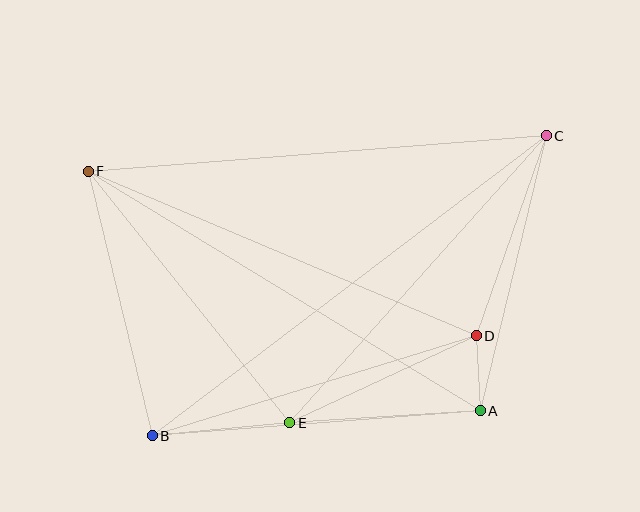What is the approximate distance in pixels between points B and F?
The distance between B and F is approximately 272 pixels.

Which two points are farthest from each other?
Points B and C are farthest from each other.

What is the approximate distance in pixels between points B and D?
The distance between B and D is approximately 339 pixels.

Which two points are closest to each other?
Points A and D are closest to each other.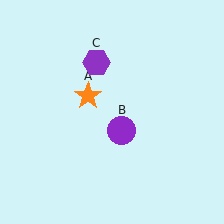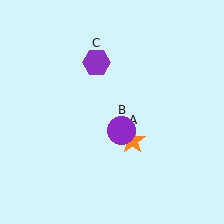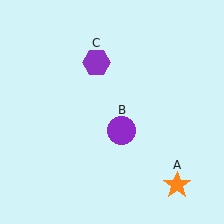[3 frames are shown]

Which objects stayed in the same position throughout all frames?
Purple circle (object B) and purple hexagon (object C) remained stationary.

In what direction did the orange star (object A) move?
The orange star (object A) moved down and to the right.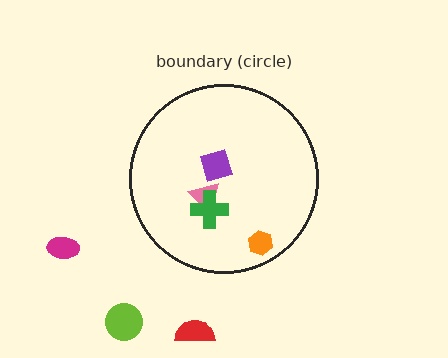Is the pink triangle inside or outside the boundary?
Inside.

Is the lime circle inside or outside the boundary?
Outside.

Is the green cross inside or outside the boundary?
Inside.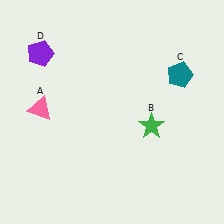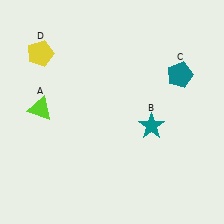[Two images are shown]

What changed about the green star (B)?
In Image 1, B is green. In Image 2, it changed to teal.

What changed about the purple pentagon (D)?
In Image 1, D is purple. In Image 2, it changed to yellow.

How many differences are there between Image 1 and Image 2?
There are 3 differences between the two images.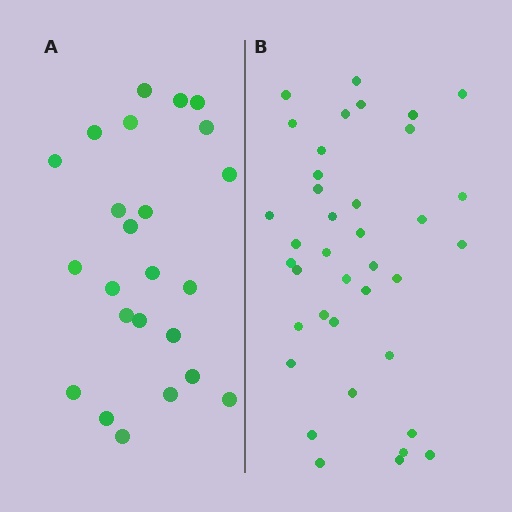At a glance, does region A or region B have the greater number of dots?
Region B (the right region) has more dots.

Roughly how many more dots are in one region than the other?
Region B has approximately 15 more dots than region A.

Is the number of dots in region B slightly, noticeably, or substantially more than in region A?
Region B has substantially more. The ratio is roughly 1.6 to 1.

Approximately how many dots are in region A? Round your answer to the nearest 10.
About 20 dots. (The exact count is 24, which rounds to 20.)